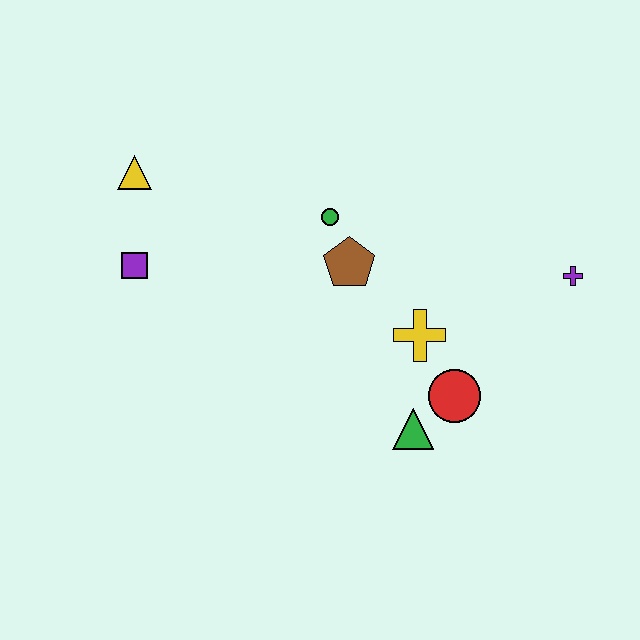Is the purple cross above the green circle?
No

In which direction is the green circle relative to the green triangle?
The green circle is above the green triangle.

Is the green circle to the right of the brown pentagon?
No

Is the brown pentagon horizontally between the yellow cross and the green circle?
Yes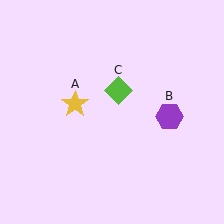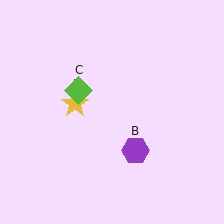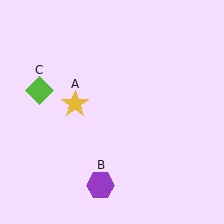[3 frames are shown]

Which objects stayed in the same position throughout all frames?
Yellow star (object A) remained stationary.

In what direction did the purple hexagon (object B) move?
The purple hexagon (object B) moved down and to the left.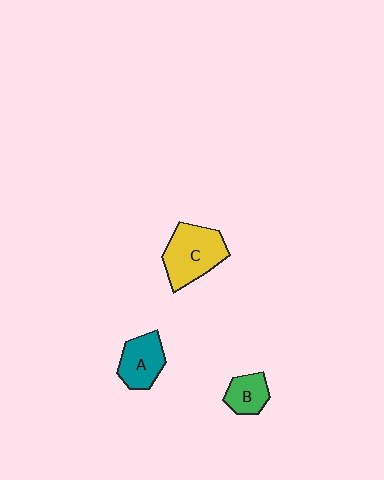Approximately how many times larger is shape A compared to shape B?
Approximately 1.4 times.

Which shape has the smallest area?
Shape B (green).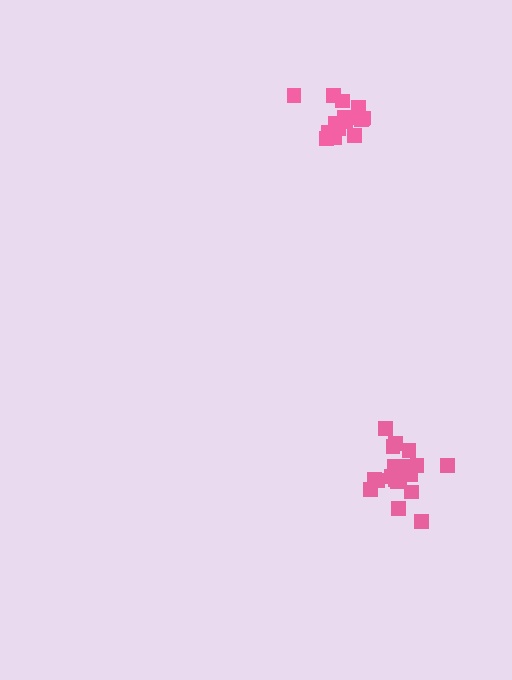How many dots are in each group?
Group 1: 19 dots, Group 2: 16 dots (35 total).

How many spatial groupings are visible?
There are 2 spatial groupings.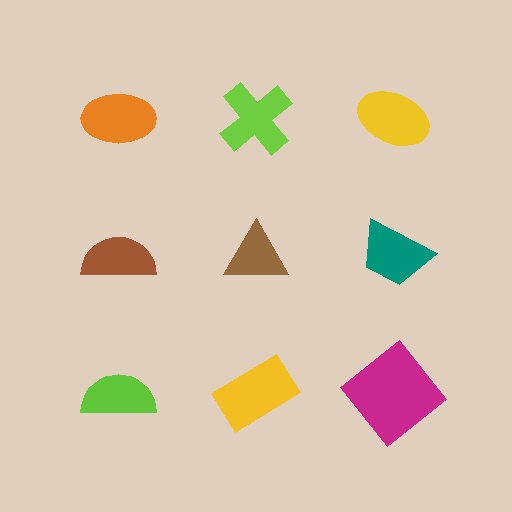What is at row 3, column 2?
A yellow rectangle.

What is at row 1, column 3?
A yellow ellipse.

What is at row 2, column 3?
A teal trapezoid.